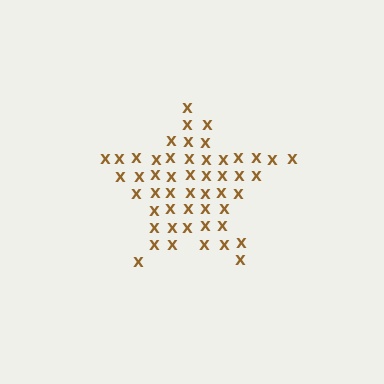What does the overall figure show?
The overall figure shows a star.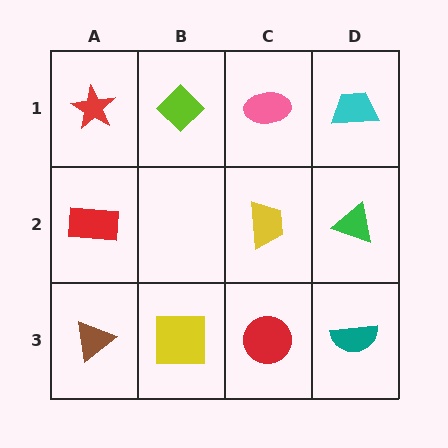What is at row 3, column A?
A brown triangle.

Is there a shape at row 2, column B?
No, that cell is empty.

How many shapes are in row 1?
4 shapes.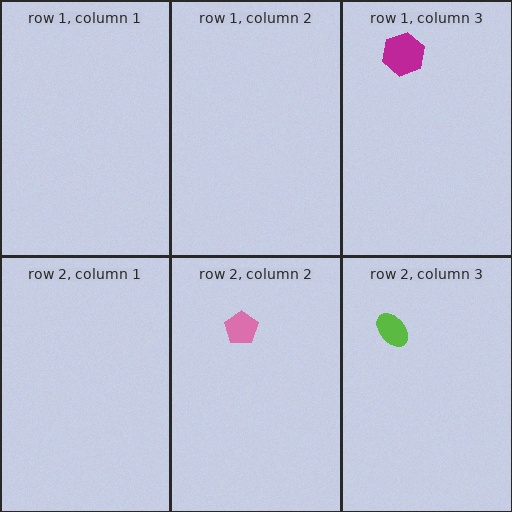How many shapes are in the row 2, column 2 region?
1.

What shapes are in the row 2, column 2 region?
The pink pentagon.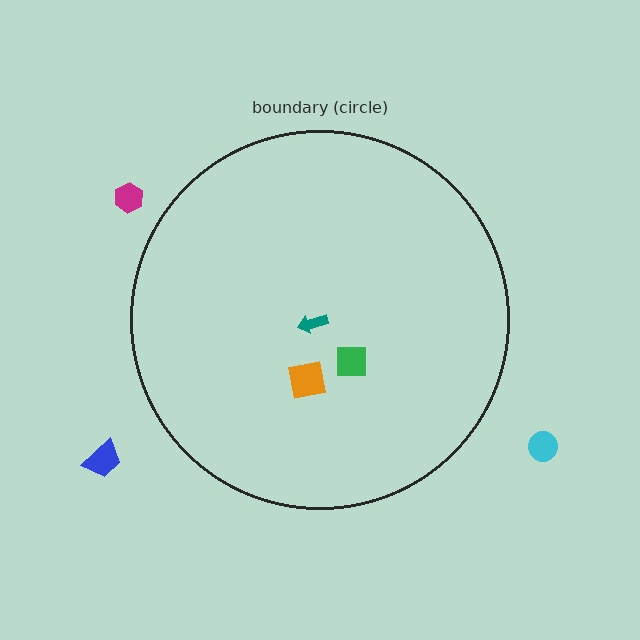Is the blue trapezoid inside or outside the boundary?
Outside.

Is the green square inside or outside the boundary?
Inside.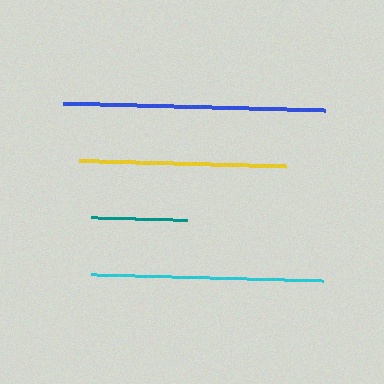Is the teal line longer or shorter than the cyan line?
The cyan line is longer than the teal line.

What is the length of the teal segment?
The teal segment is approximately 96 pixels long.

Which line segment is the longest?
The blue line is the longest at approximately 262 pixels.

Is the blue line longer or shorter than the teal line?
The blue line is longer than the teal line.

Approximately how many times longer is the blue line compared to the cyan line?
The blue line is approximately 1.1 times the length of the cyan line.